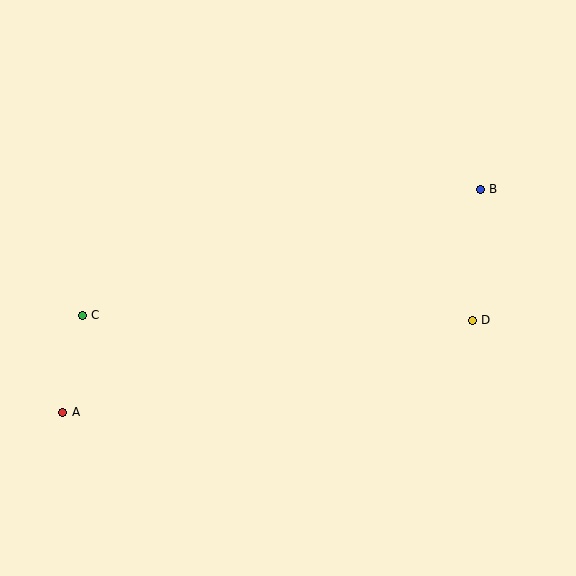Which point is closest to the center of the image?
Point D at (472, 320) is closest to the center.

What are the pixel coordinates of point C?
Point C is at (82, 316).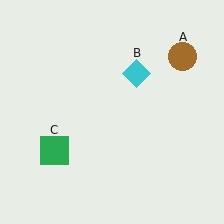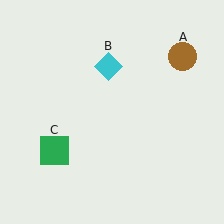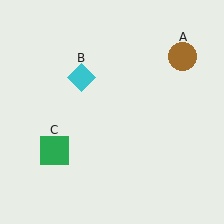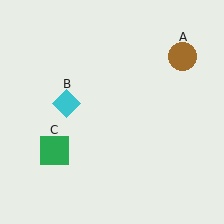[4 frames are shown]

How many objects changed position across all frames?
1 object changed position: cyan diamond (object B).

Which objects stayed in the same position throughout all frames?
Brown circle (object A) and green square (object C) remained stationary.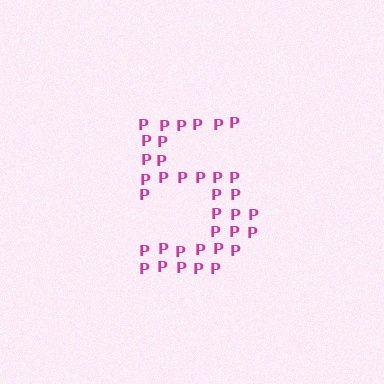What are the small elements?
The small elements are letter P's.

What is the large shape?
The large shape is the digit 5.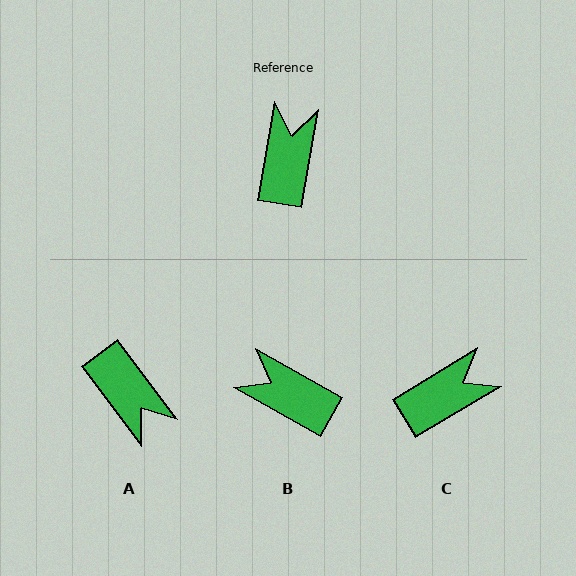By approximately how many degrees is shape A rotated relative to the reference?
Approximately 133 degrees clockwise.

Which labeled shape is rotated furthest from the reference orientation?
A, about 133 degrees away.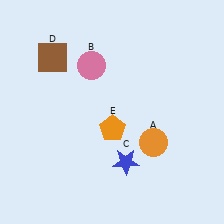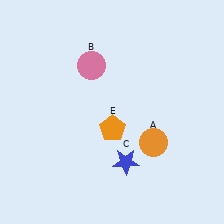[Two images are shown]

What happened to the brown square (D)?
The brown square (D) was removed in Image 2. It was in the top-left area of Image 1.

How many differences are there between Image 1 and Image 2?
There is 1 difference between the two images.